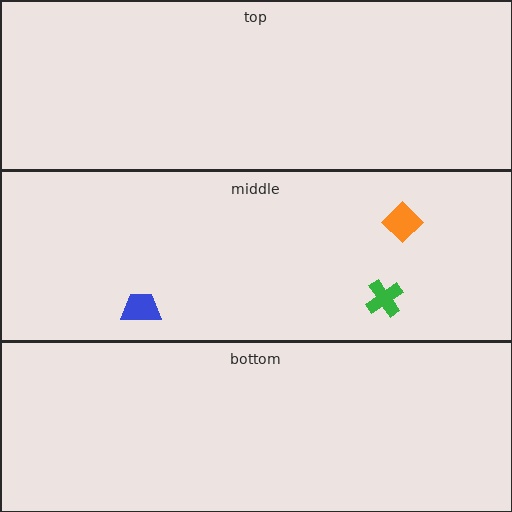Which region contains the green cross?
The middle region.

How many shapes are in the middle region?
3.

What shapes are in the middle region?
The blue trapezoid, the green cross, the orange diamond.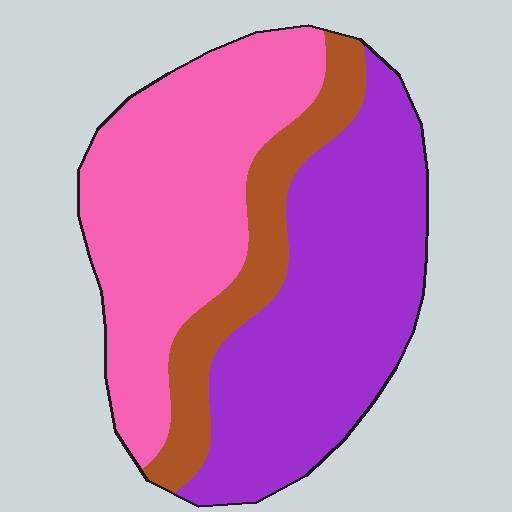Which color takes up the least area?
Brown, at roughly 15%.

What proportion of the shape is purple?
Purple covers around 45% of the shape.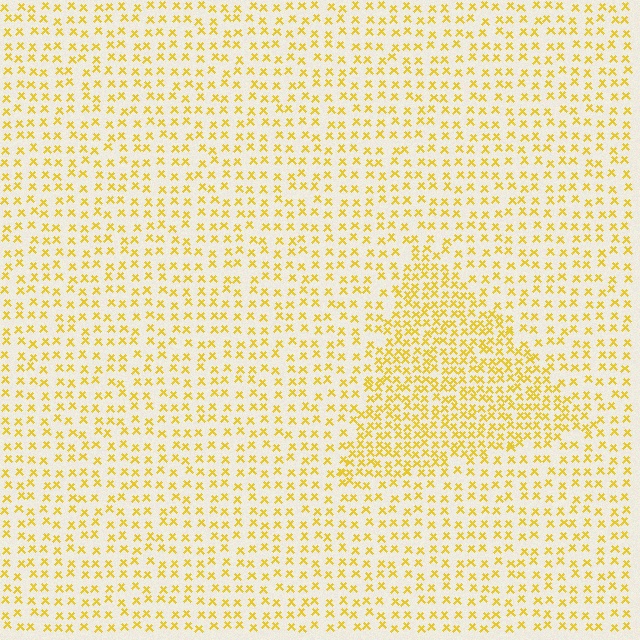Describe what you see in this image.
The image contains small yellow elements arranged at two different densities. A triangle-shaped region is visible where the elements are more densely packed than the surrounding area.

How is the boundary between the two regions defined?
The boundary is defined by a change in element density (approximately 1.9x ratio). All elements are the same color, size, and shape.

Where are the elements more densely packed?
The elements are more densely packed inside the triangle boundary.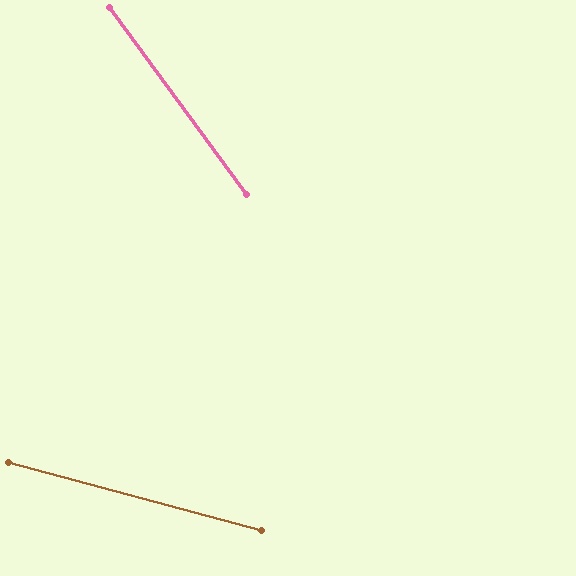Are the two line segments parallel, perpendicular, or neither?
Neither parallel nor perpendicular — they differ by about 39°.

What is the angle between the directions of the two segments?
Approximately 39 degrees.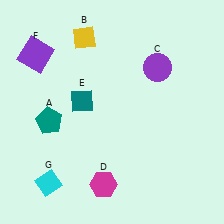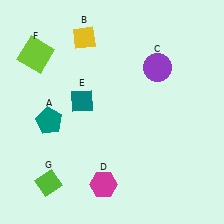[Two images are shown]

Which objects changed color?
F changed from purple to lime. G changed from cyan to lime.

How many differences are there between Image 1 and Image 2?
There are 2 differences between the two images.